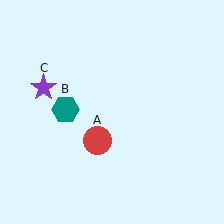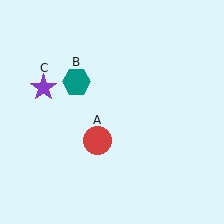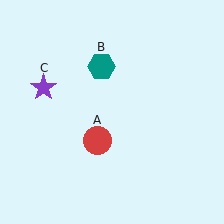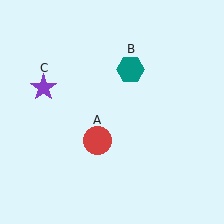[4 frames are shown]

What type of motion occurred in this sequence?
The teal hexagon (object B) rotated clockwise around the center of the scene.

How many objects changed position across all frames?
1 object changed position: teal hexagon (object B).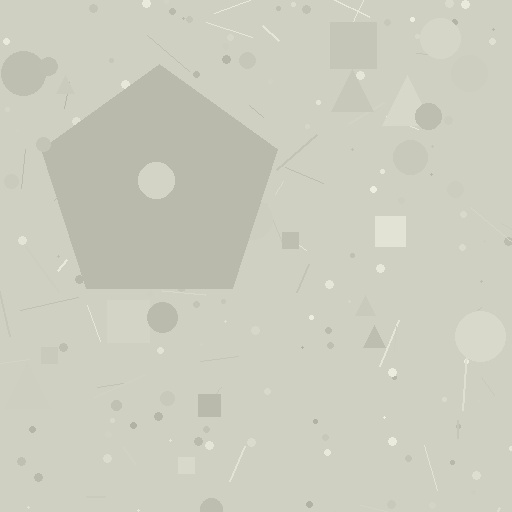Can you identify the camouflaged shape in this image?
The camouflaged shape is a pentagon.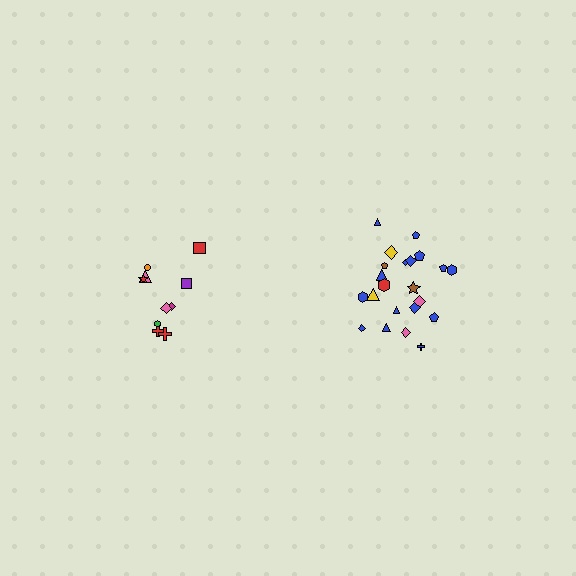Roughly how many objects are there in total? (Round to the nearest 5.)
Roughly 30 objects in total.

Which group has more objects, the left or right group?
The right group.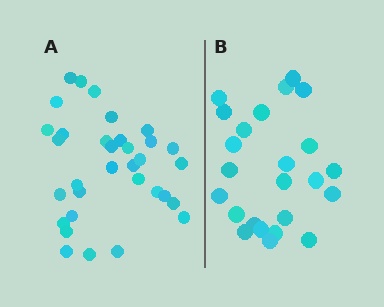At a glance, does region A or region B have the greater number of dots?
Region A (the left region) has more dots.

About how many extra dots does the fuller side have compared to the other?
Region A has roughly 8 or so more dots than region B.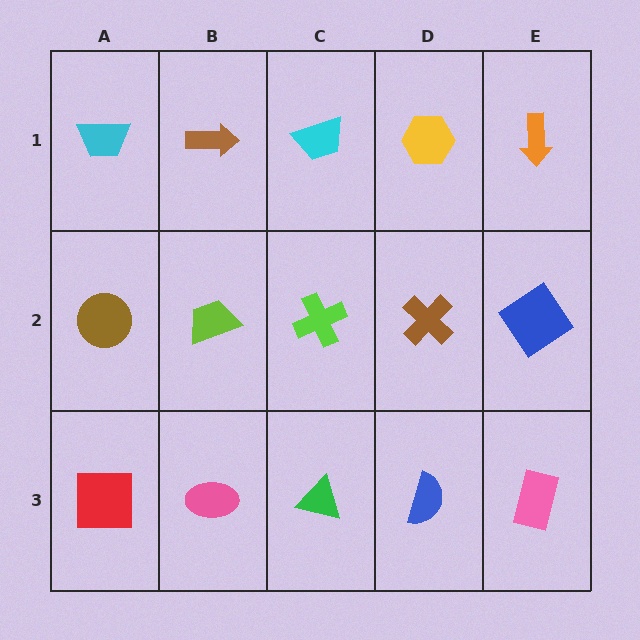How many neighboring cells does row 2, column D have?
4.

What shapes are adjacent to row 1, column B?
A lime trapezoid (row 2, column B), a cyan trapezoid (row 1, column A), a cyan trapezoid (row 1, column C).